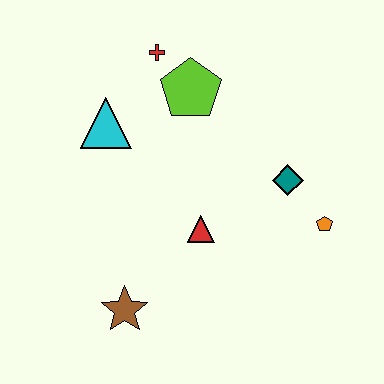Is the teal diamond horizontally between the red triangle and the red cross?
No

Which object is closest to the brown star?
The red triangle is closest to the brown star.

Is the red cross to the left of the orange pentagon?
Yes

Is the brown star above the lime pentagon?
No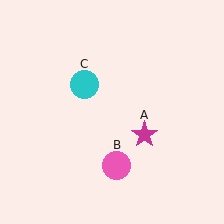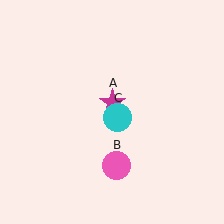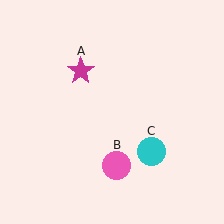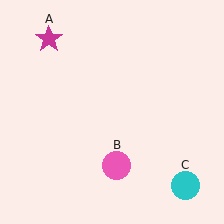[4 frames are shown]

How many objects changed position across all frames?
2 objects changed position: magenta star (object A), cyan circle (object C).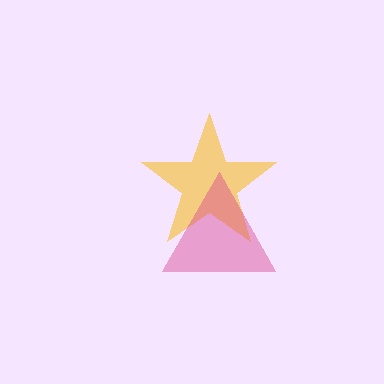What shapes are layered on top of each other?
The layered shapes are: a yellow star, a magenta triangle.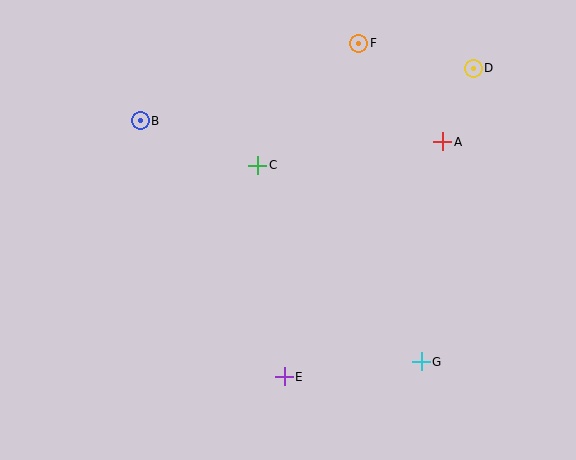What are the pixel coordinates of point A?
Point A is at (443, 142).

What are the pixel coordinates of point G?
Point G is at (421, 362).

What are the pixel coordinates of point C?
Point C is at (257, 165).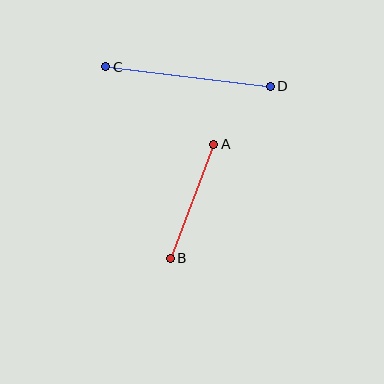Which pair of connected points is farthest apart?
Points C and D are farthest apart.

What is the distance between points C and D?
The distance is approximately 166 pixels.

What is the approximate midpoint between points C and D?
The midpoint is at approximately (188, 76) pixels.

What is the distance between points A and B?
The distance is approximately 122 pixels.